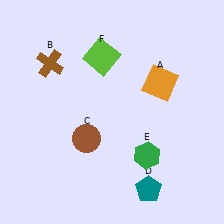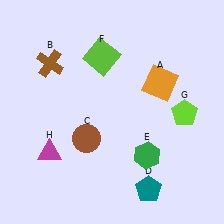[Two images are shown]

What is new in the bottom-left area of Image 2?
A magenta triangle (H) was added in the bottom-left area of Image 2.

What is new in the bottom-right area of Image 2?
A lime pentagon (G) was added in the bottom-right area of Image 2.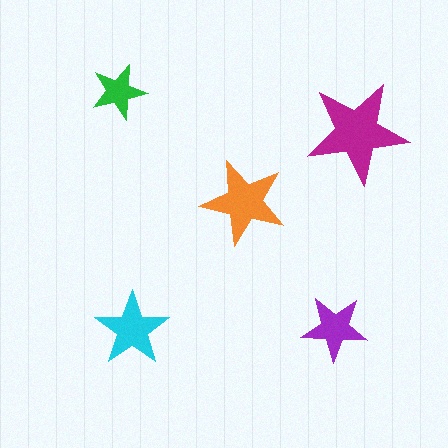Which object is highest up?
The green star is topmost.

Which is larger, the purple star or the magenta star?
The magenta one.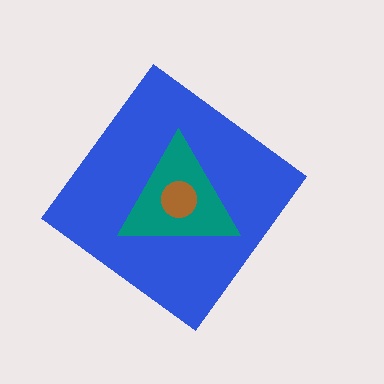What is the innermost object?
The brown circle.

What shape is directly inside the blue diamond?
The teal triangle.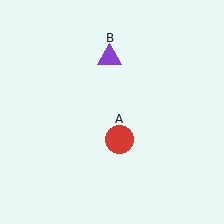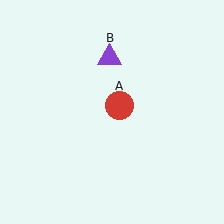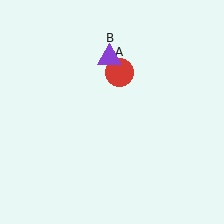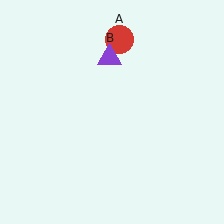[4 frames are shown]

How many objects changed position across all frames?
1 object changed position: red circle (object A).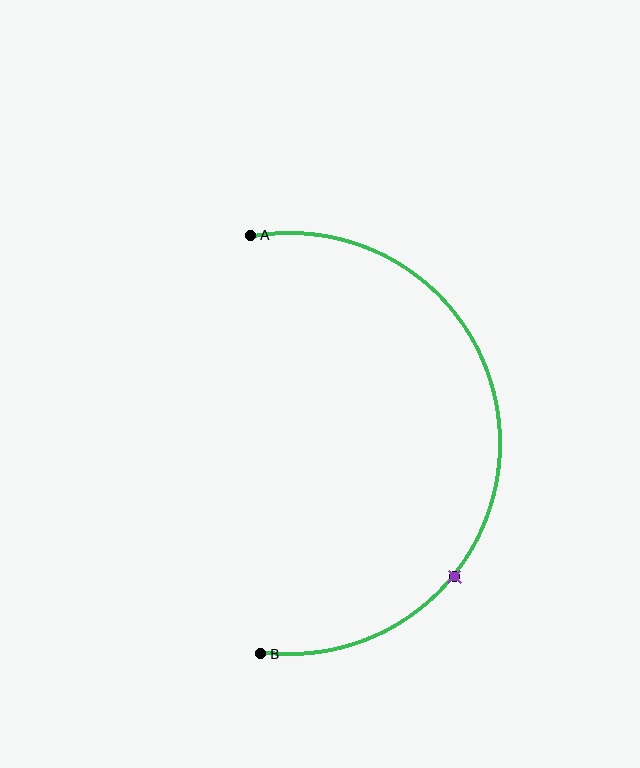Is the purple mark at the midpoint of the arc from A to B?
No. The purple mark lies on the arc but is closer to endpoint B. The arc midpoint would be at the point on the curve equidistant along the arc from both A and B.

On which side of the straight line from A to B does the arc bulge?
The arc bulges to the right of the straight line connecting A and B.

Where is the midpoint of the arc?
The arc midpoint is the point on the curve farthest from the straight line joining A and B. It sits to the right of that line.